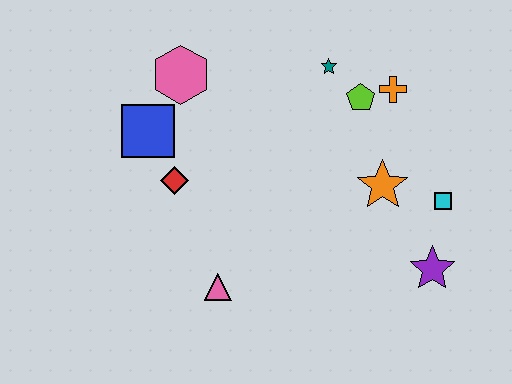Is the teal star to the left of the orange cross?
Yes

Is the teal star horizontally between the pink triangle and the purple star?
Yes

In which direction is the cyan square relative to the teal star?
The cyan square is below the teal star.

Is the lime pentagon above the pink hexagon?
No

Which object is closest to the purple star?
The cyan square is closest to the purple star.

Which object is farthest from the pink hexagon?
The purple star is farthest from the pink hexagon.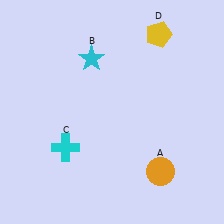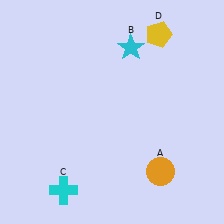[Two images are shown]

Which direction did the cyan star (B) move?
The cyan star (B) moved right.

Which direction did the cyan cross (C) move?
The cyan cross (C) moved down.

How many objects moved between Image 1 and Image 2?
2 objects moved between the two images.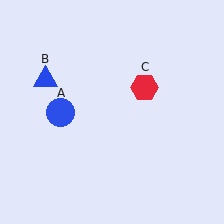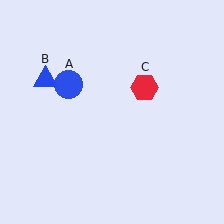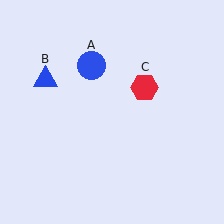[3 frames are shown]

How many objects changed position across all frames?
1 object changed position: blue circle (object A).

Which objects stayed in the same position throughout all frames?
Blue triangle (object B) and red hexagon (object C) remained stationary.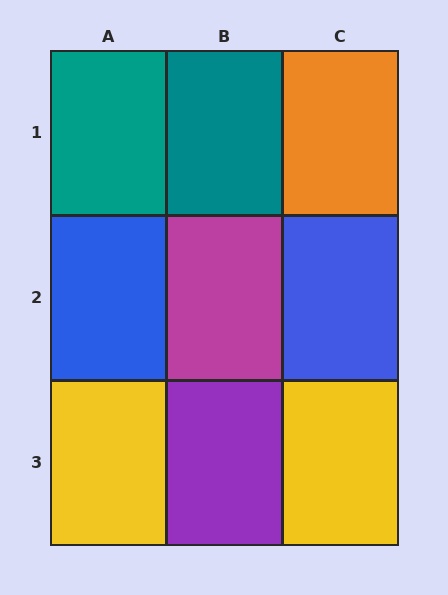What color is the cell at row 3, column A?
Yellow.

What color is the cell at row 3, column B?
Purple.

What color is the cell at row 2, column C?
Blue.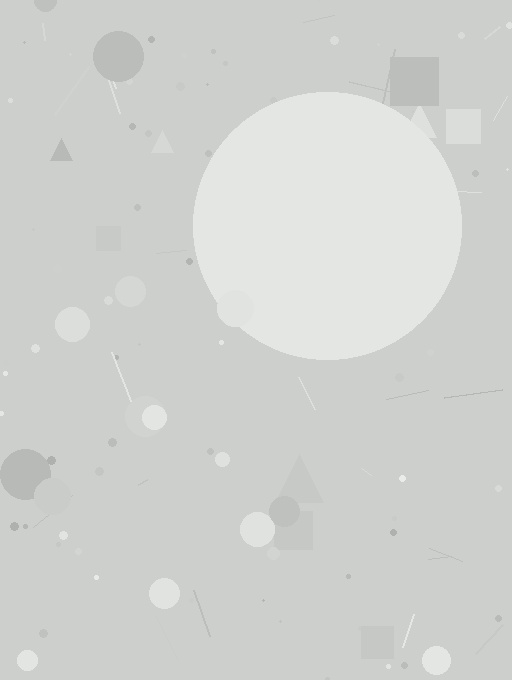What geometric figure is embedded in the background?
A circle is embedded in the background.